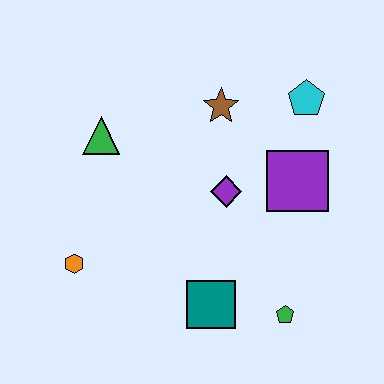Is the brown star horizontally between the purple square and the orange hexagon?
Yes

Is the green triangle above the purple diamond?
Yes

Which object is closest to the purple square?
The purple diamond is closest to the purple square.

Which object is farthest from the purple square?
The orange hexagon is farthest from the purple square.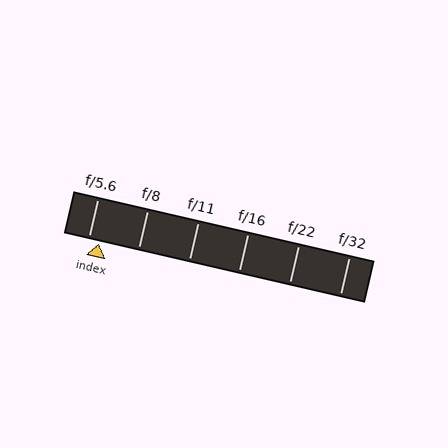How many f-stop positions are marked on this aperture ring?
There are 6 f-stop positions marked.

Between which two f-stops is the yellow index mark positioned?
The index mark is between f/5.6 and f/8.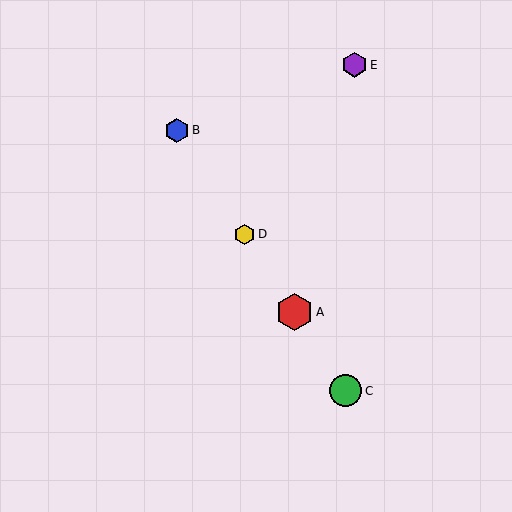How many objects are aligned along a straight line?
4 objects (A, B, C, D) are aligned along a straight line.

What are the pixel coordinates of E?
Object E is at (354, 65).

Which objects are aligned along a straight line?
Objects A, B, C, D are aligned along a straight line.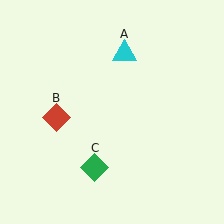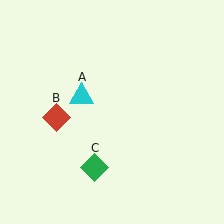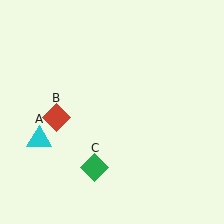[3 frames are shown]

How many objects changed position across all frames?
1 object changed position: cyan triangle (object A).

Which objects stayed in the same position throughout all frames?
Red diamond (object B) and green diamond (object C) remained stationary.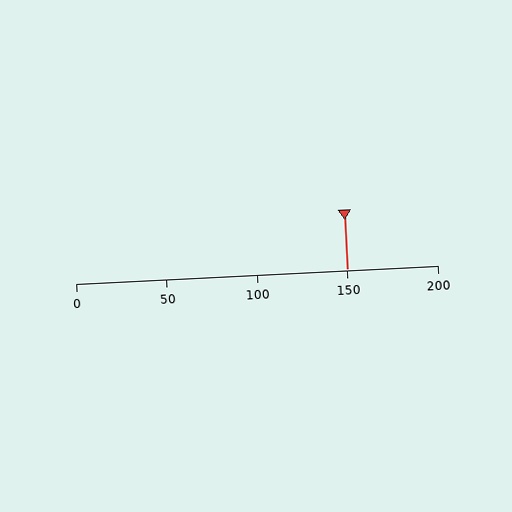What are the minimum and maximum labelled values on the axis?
The axis runs from 0 to 200.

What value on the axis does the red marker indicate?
The marker indicates approximately 150.